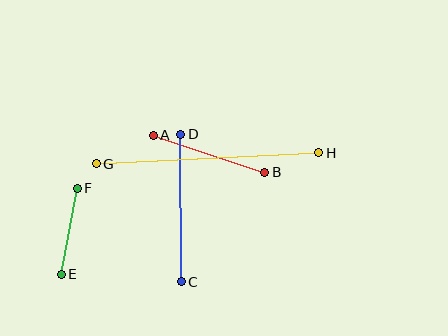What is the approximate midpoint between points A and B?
The midpoint is at approximately (209, 154) pixels.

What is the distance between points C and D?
The distance is approximately 147 pixels.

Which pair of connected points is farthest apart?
Points G and H are farthest apart.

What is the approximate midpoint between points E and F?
The midpoint is at approximately (69, 231) pixels.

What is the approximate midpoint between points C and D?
The midpoint is at approximately (181, 208) pixels.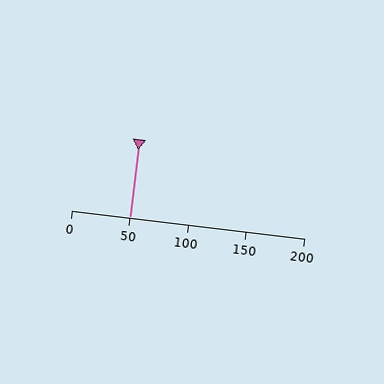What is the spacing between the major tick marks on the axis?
The major ticks are spaced 50 apart.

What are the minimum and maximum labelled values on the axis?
The axis runs from 0 to 200.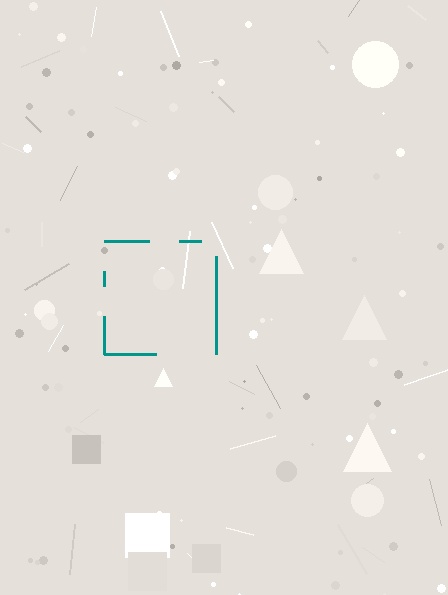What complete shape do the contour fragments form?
The contour fragments form a square.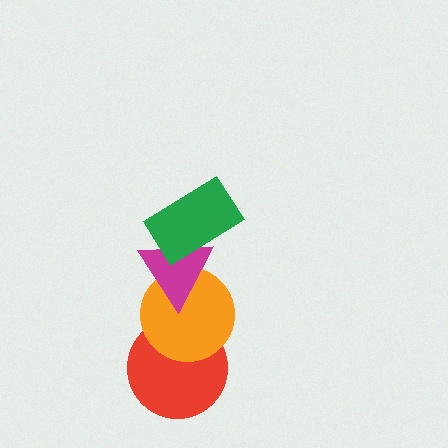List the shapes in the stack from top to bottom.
From top to bottom: the green rectangle, the magenta triangle, the orange circle, the red circle.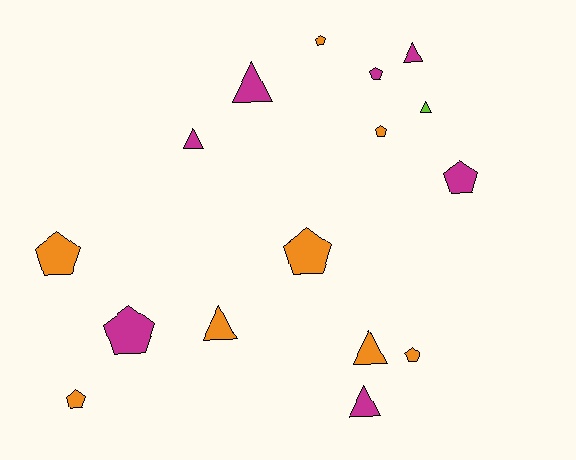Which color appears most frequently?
Orange, with 8 objects.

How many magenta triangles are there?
There are 4 magenta triangles.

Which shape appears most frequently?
Pentagon, with 9 objects.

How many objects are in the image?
There are 16 objects.